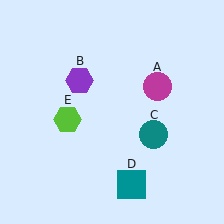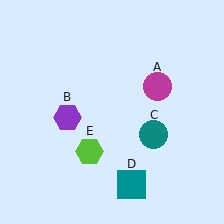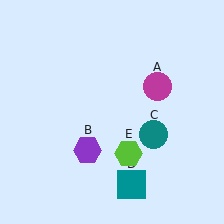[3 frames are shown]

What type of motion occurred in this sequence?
The purple hexagon (object B), lime hexagon (object E) rotated counterclockwise around the center of the scene.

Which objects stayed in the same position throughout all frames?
Magenta circle (object A) and teal circle (object C) and teal square (object D) remained stationary.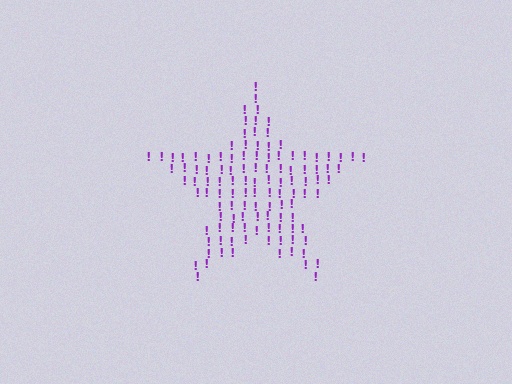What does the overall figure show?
The overall figure shows a star.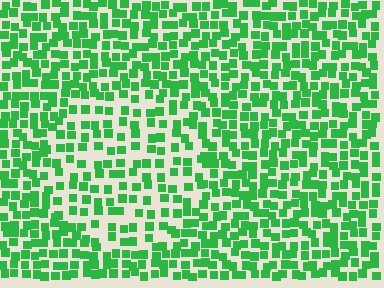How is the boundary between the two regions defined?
The boundary is defined by a change in element density (approximately 1.7x ratio). All elements are the same color, size, and shape.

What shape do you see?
I see a circle.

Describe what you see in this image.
The image contains small green elements arranged at two different densities. A circle-shaped region is visible where the elements are less densely packed than the surrounding area.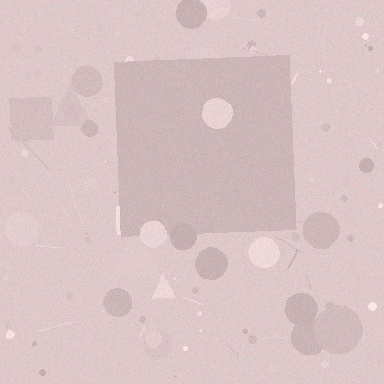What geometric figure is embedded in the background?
A square is embedded in the background.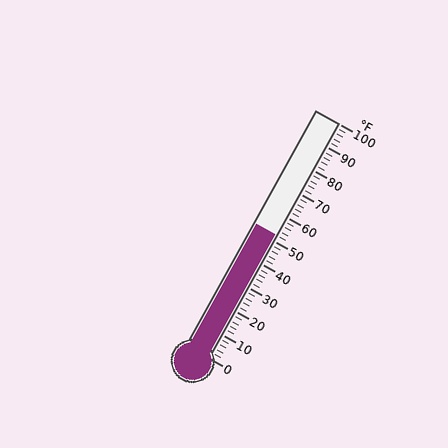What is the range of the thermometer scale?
The thermometer scale ranges from 0°F to 100°F.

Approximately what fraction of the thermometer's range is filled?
The thermometer is filled to approximately 50% of its range.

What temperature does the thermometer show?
The thermometer shows approximately 52°F.